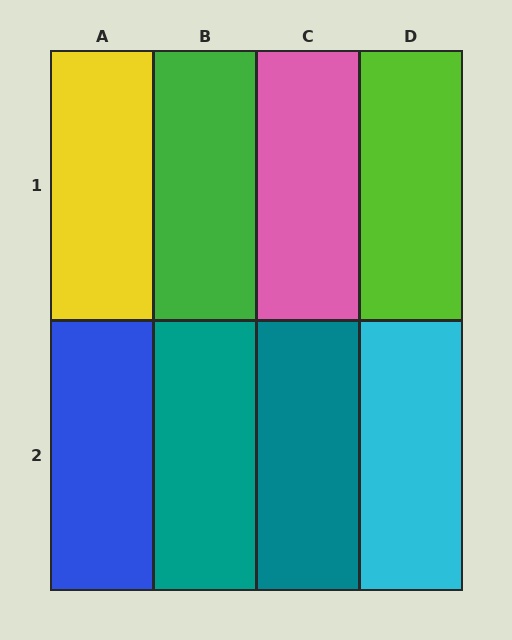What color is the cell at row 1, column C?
Pink.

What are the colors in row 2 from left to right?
Blue, teal, teal, cyan.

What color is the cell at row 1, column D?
Lime.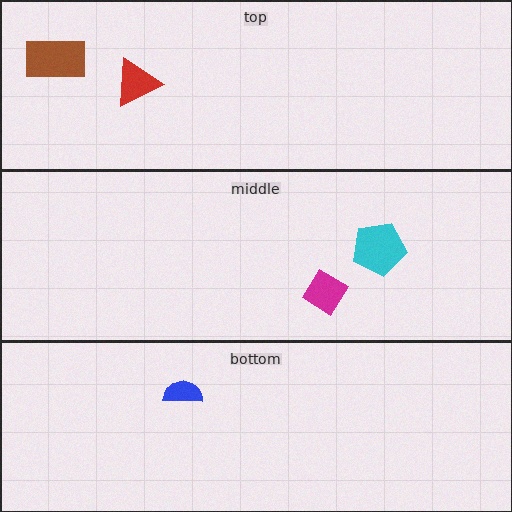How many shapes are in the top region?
2.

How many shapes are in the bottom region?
1.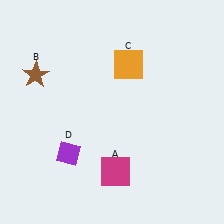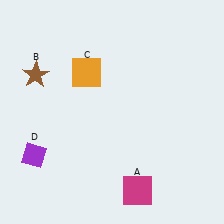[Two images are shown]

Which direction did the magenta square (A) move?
The magenta square (A) moved right.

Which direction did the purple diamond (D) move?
The purple diamond (D) moved left.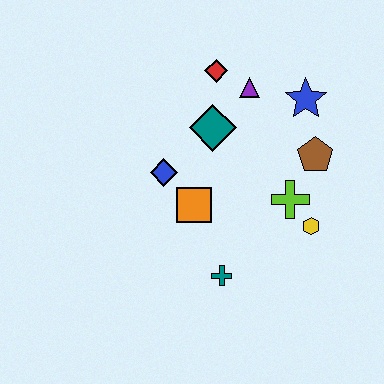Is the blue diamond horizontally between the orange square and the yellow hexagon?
No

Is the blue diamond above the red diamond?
No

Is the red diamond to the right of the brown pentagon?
No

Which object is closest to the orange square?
The blue diamond is closest to the orange square.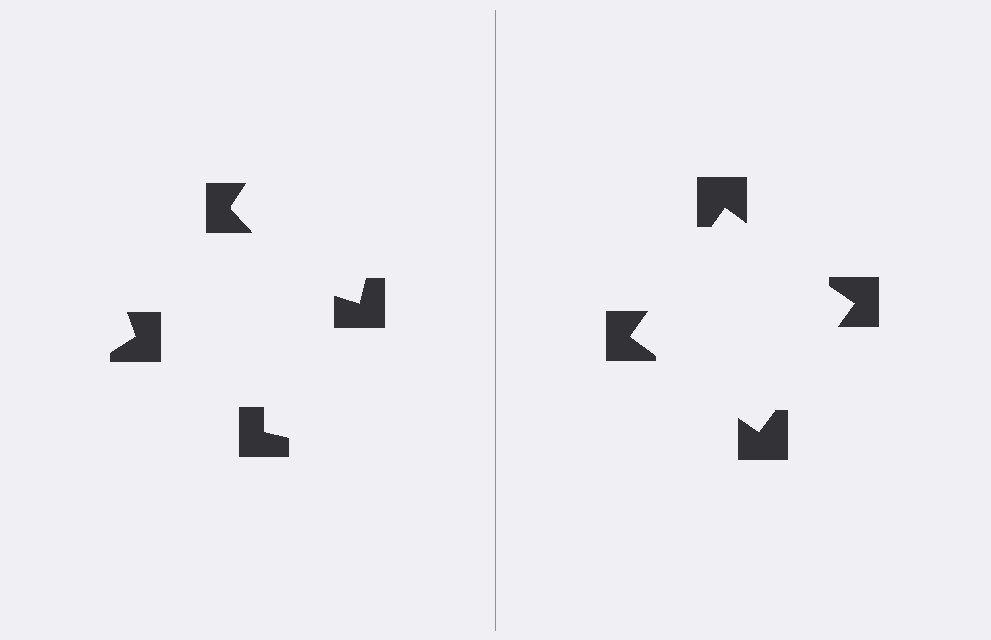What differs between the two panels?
The notched squares are positioned identically on both sides; only the wedge orientations differ. On the right they align to a square; on the left they are misaligned.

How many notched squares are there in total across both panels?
8 — 4 on each side.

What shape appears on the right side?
An illusory square.